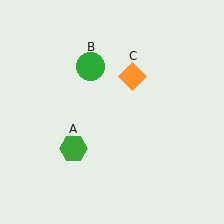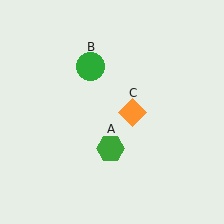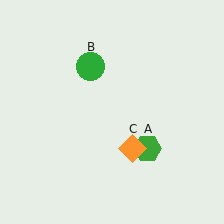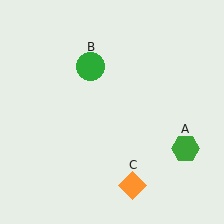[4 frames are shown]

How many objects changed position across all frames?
2 objects changed position: green hexagon (object A), orange diamond (object C).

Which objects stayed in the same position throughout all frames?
Green circle (object B) remained stationary.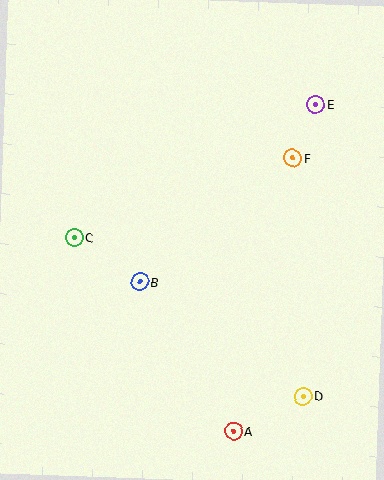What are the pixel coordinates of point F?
Point F is at (293, 158).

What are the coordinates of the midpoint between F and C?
The midpoint between F and C is at (183, 198).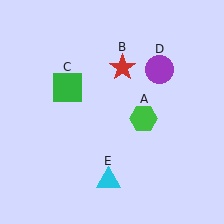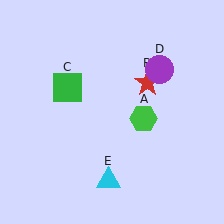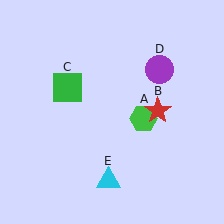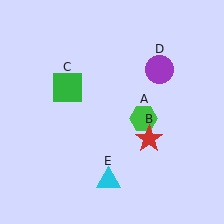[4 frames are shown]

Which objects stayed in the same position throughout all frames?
Green hexagon (object A) and green square (object C) and purple circle (object D) and cyan triangle (object E) remained stationary.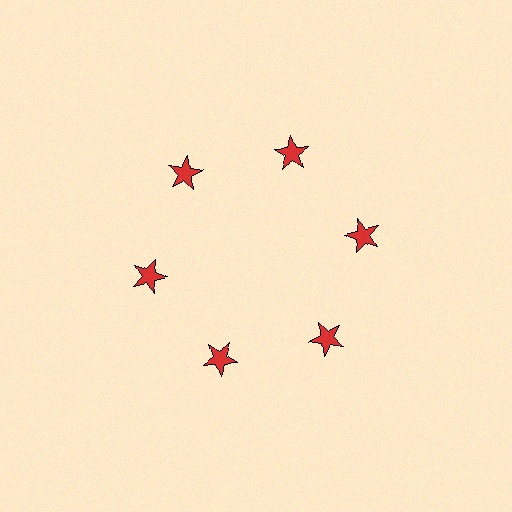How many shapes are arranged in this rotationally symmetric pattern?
There are 6 shapes, arranged in 6 groups of 1.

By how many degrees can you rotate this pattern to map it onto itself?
The pattern maps onto itself every 60 degrees of rotation.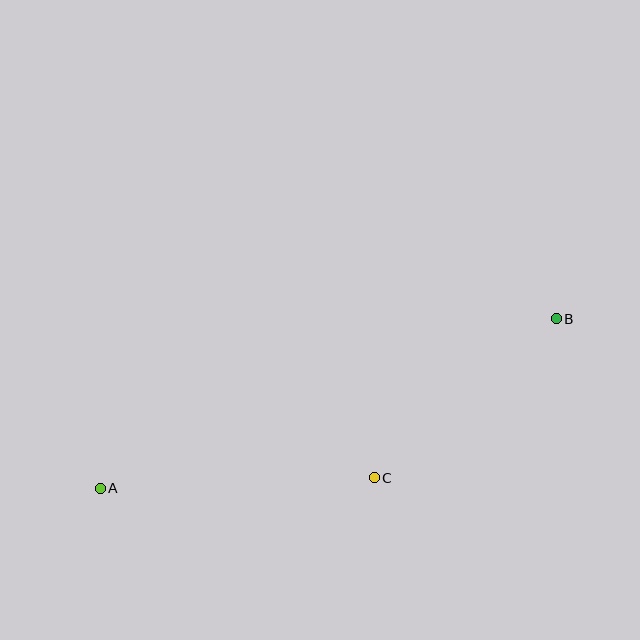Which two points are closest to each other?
Points B and C are closest to each other.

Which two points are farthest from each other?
Points A and B are farthest from each other.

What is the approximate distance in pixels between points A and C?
The distance between A and C is approximately 274 pixels.